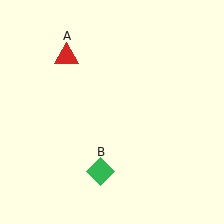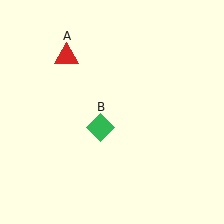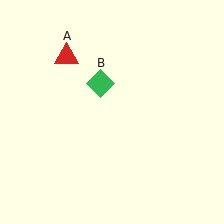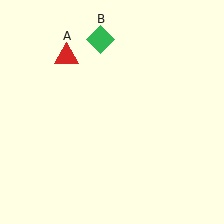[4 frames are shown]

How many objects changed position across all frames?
1 object changed position: green diamond (object B).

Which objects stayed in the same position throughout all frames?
Red triangle (object A) remained stationary.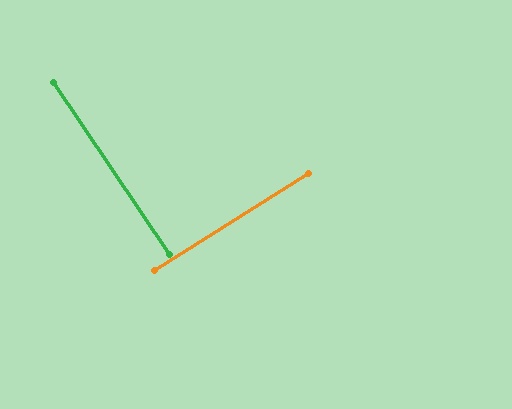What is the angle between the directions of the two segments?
Approximately 88 degrees.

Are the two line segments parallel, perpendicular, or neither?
Perpendicular — they meet at approximately 88°.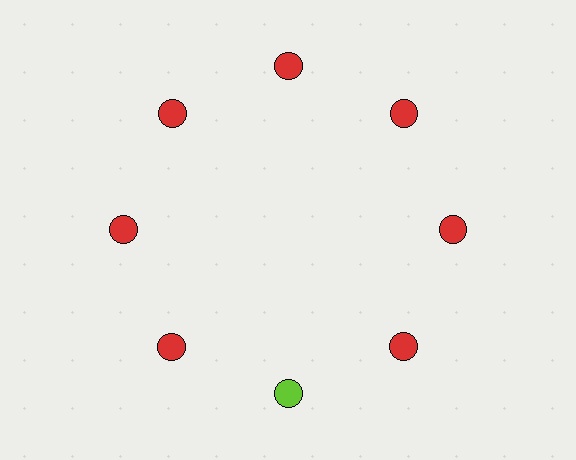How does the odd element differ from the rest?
It has a different color: lime instead of red.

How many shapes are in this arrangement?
There are 8 shapes arranged in a ring pattern.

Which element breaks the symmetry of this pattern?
The lime circle at roughly the 6 o'clock position breaks the symmetry. All other shapes are red circles.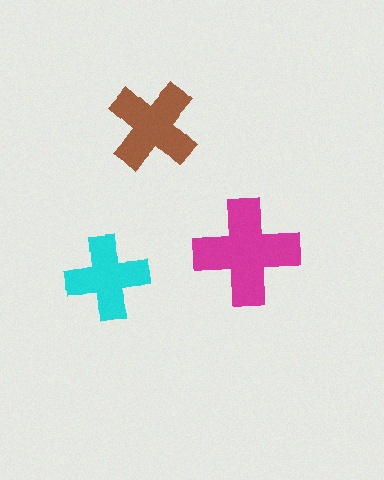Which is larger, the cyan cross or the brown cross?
The brown one.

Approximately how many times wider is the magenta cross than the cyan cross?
About 1.5 times wider.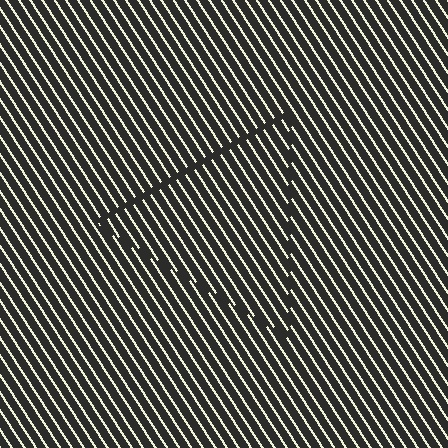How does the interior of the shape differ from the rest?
The interior of the shape contains the same grating, shifted by half a period — the contour is defined by the phase discontinuity where line-ends from the inner and outer gratings abut.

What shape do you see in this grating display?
An illusory triangle. The interior of the shape contains the same grating, shifted by half a period — the contour is defined by the phase discontinuity where line-ends from the inner and outer gratings abut.